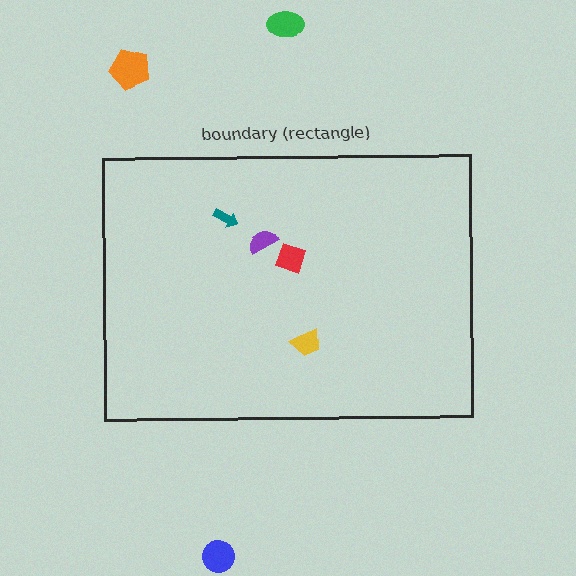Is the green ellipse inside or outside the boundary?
Outside.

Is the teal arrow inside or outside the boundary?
Inside.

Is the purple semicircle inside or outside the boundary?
Inside.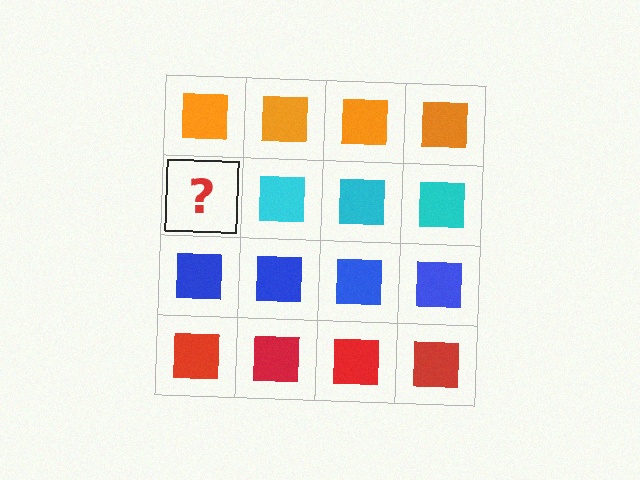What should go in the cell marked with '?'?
The missing cell should contain a cyan square.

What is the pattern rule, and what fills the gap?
The rule is that each row has a consistent color. The gap should be filled with a cyan square.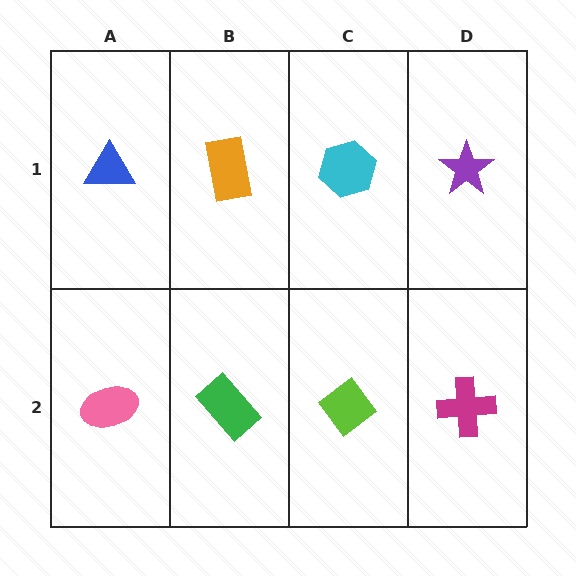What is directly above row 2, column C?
A cyan hexagon.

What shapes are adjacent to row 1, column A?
A pink ellipse (row 2, column A), an orange rectangle (row 1, column B).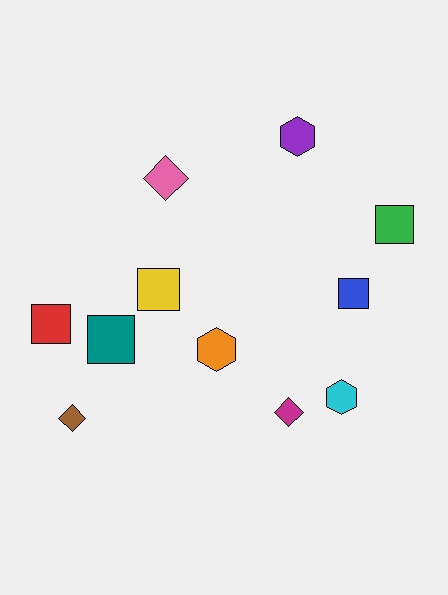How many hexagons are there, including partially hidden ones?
There are 3 hexagons.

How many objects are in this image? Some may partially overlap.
There are 11 objects.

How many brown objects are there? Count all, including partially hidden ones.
There is 1 brown object.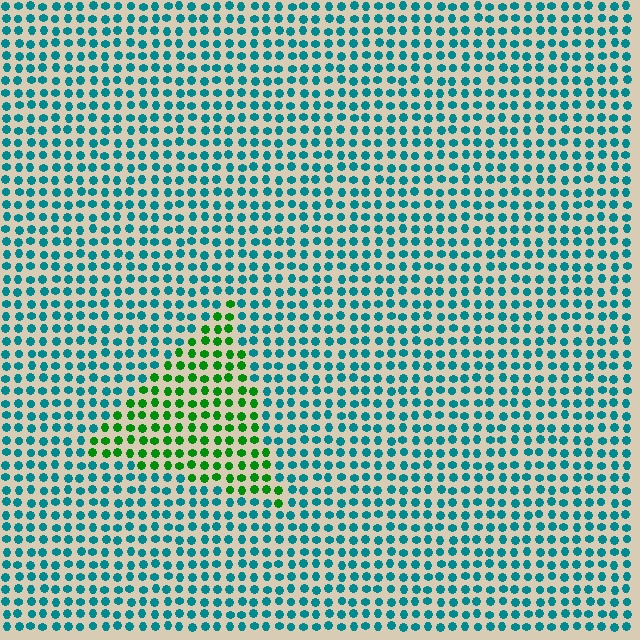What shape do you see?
I see a triangle.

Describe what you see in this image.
The image is filled with small teal elements in a uniform arrangement. A triangle-shaped region is visible where the elements are tinted to a slightly different hue, forming a subtle color boundary.